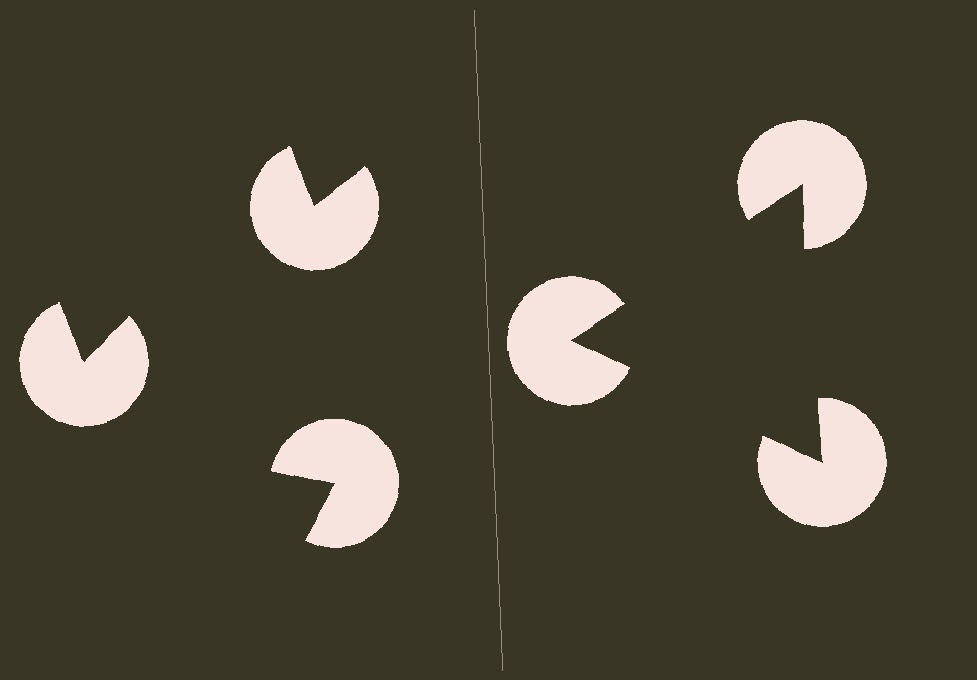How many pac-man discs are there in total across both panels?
6 — 3 on each side.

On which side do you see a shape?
An illusory triangle appears on the right side. On the left side the wedge cuts are rotated, so no coherent shape forms.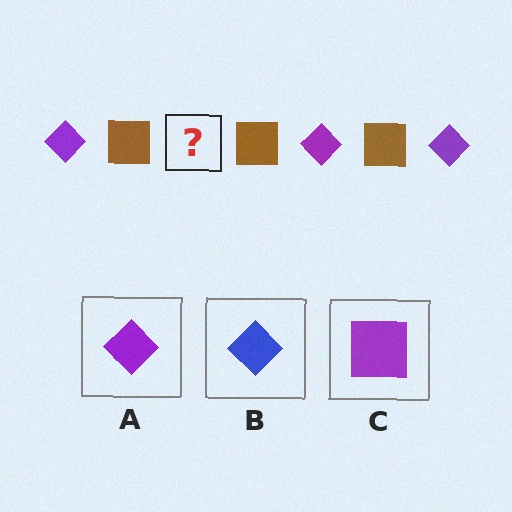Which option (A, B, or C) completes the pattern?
A.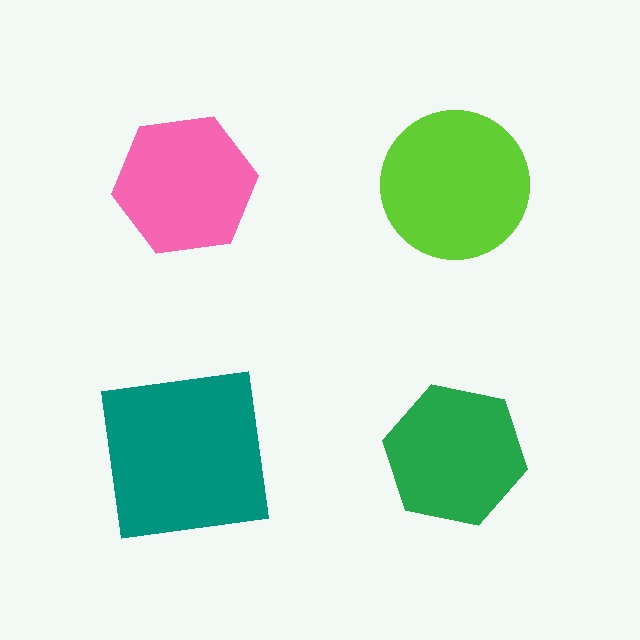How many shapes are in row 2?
2 shapes.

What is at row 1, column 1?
A pink hexagon.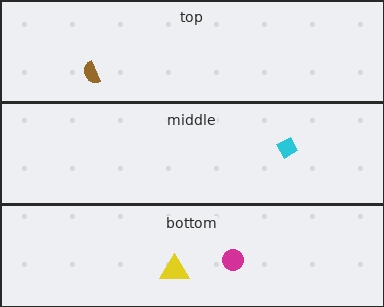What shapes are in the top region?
The brown semicircle.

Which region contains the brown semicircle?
The top region.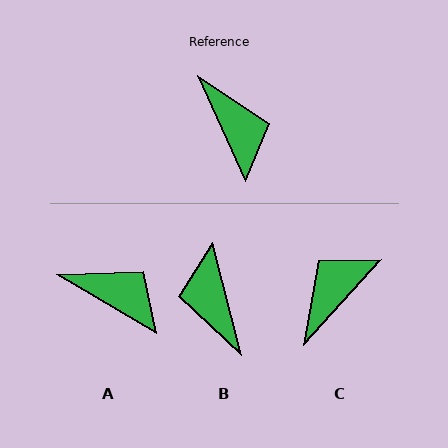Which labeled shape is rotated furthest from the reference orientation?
B, about 170 degrees away.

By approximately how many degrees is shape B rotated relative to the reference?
Approximately 170 degrees counter-clockwise.